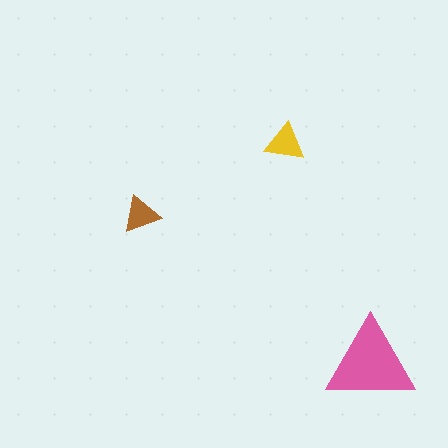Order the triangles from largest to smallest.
the pink one, the yellow one, the brown one.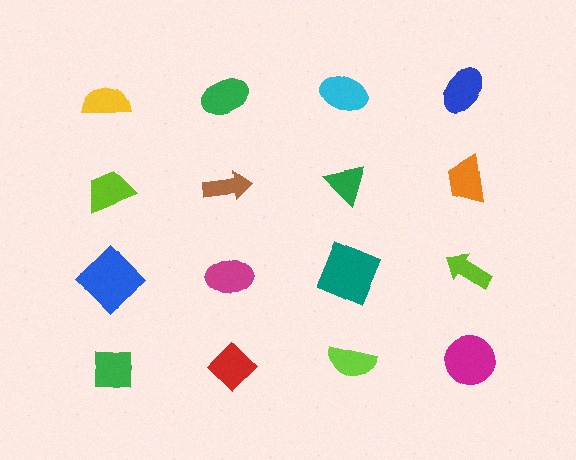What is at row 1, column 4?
A blue ellipse.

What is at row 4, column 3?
A lime semicircle.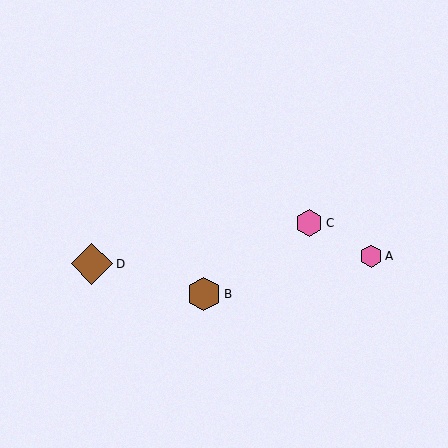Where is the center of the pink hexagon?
The center of the pink hexagon is at (371, 256).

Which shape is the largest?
The brown diamond (labeled D) is the largest.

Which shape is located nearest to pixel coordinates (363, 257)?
The pink hexagon (labeled A) at (371, 256) is nearest to that location.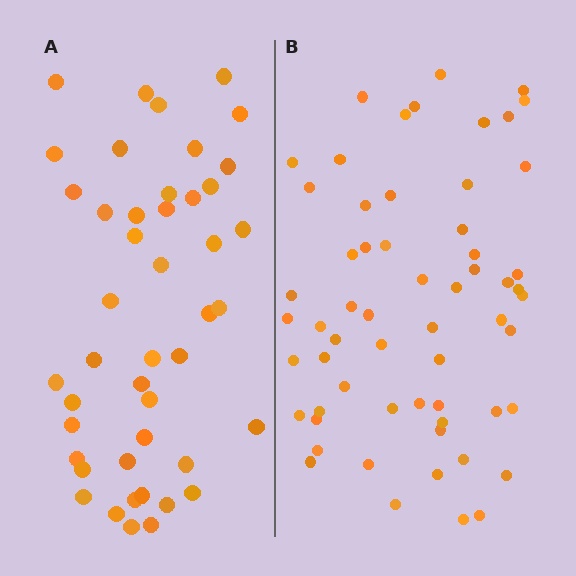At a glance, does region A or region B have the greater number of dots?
Region B (the right region) has more dots.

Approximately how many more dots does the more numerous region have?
Region B has approximately 15 more dots than region A.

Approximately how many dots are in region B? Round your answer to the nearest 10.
About 60 dots.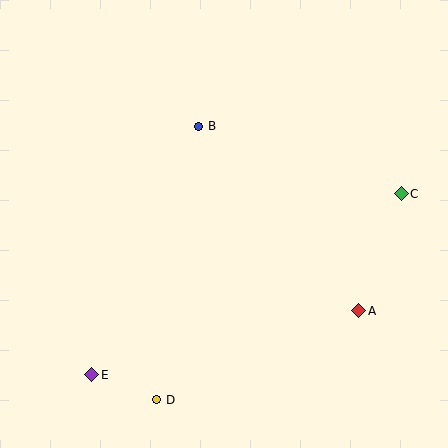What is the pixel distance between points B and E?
The distance between B and E is 271 pixels.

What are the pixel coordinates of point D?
Point D is at (157, 400).